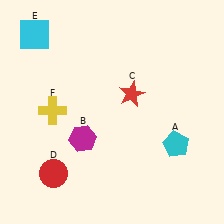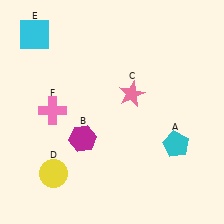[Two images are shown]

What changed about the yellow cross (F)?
In Image 1, F is yellow. In Image 2, it changed to pink.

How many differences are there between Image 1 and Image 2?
There are 3 differences between the two images.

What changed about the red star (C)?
In Image 1, C is red. In Image 2, it changed to pink.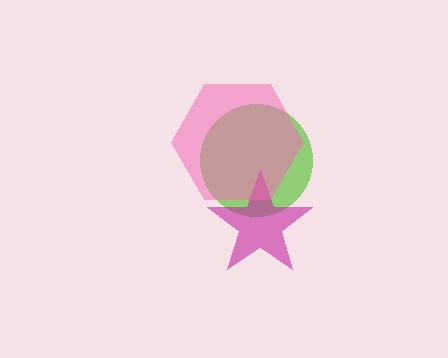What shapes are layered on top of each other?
The layered shapes are: a lime circle, a magenta star, a pink hexagon.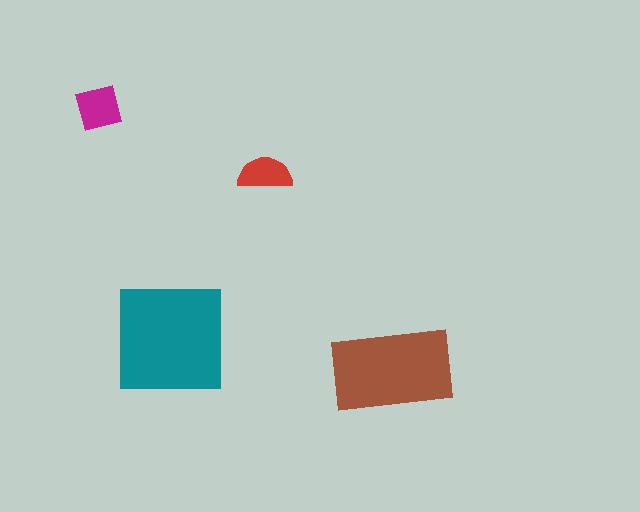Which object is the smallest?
The red semicircle.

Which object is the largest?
The teal square.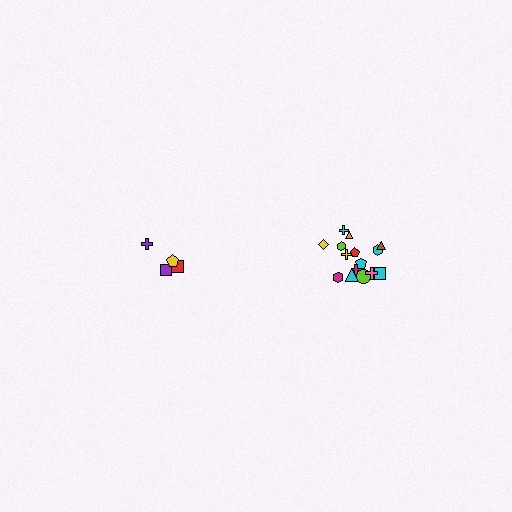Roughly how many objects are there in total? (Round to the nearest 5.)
Roughly 20 objects in total.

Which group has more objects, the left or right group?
The right group.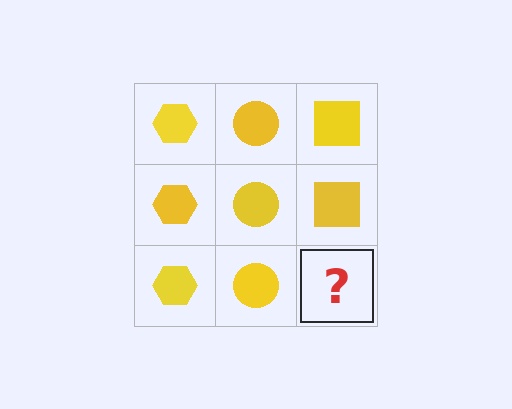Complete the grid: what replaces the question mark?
The question mark should be replaced with a yellow square.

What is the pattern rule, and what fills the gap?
The rule is that each column has a consistent shape. The gap should be filled with a yellow square.